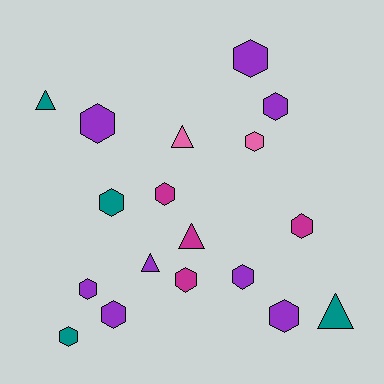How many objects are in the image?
There are 18 objects.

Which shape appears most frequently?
Hexagon, with 13 objects.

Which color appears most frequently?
Purple, with 8 objects.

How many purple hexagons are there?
There are 7 purple hexagons.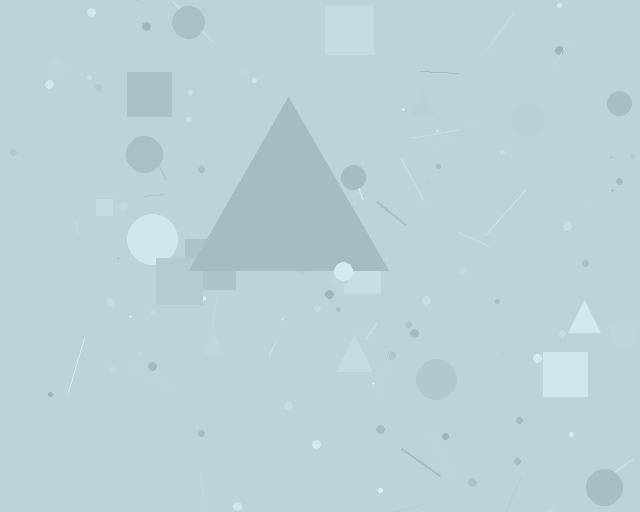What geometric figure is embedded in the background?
A triangle is embedded in the background.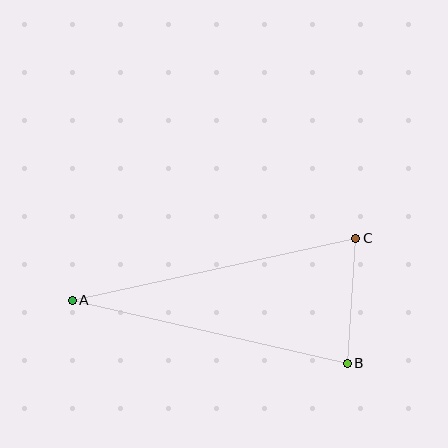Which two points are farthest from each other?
Points A and C are farthest from each other.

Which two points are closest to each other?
Points B and C are closest to each other.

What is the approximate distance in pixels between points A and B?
The distance between A and B is approximately 282 pixels.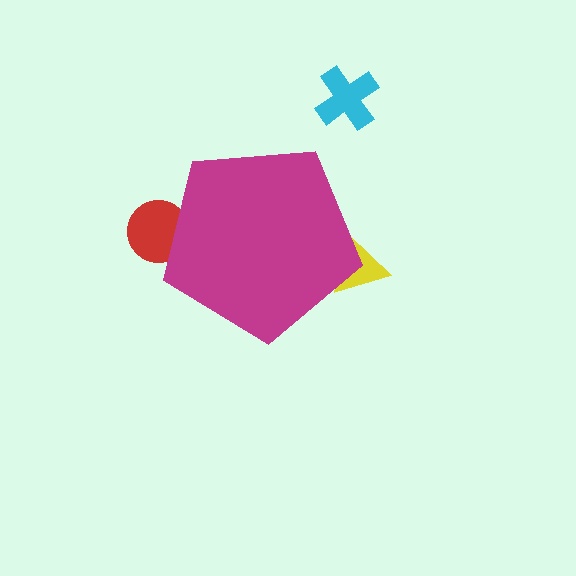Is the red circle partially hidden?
Yes, the red circle is partially hidden behind the magenta pentagon.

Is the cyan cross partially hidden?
No, the cyan cross is fully visible.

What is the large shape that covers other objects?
A magenta pentagon.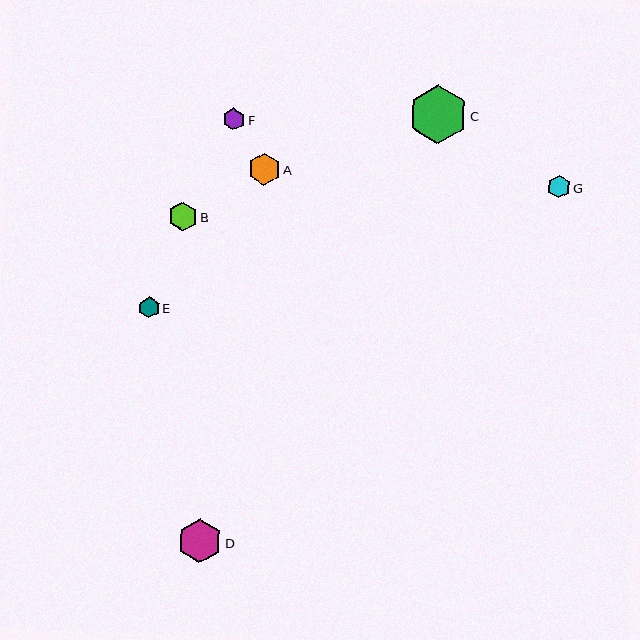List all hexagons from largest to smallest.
From largest to smallest: C, D, A, B, G, F, E.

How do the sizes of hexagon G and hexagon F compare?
Hexagon G and hexagon F are approximately the same size.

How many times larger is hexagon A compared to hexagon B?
Hexagon A is approximately 1.1 times the size of hexagon B.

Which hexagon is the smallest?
Hexagon E is the smallest with a size of approximately 21 pixels.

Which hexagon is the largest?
Hexagon C is the largest with a size of approximately 59 pixels.